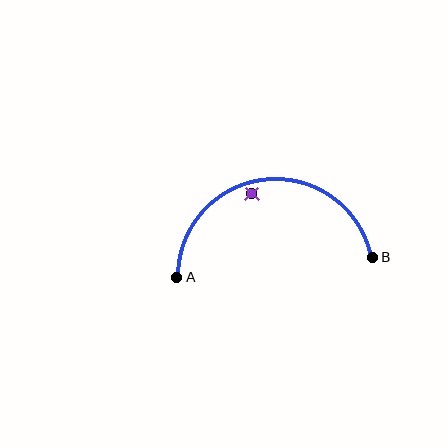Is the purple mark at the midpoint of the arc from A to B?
No — the purple mark does not lie on the arc at all. It sits slightly inside the curve.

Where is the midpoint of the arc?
The arc midpoint is the point on the curve farthest from the straight line joining A and B. It sits above that line.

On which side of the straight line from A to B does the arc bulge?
The arc bulges above the straight line connecting A and B.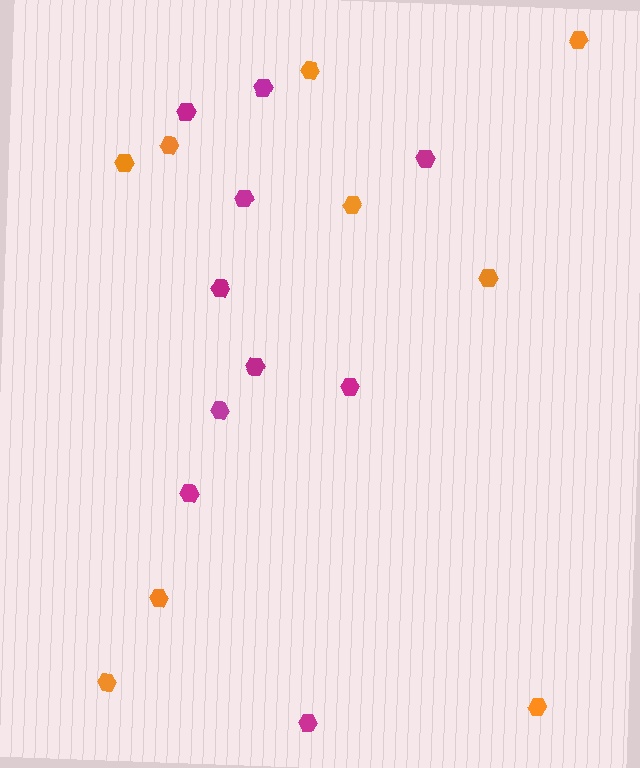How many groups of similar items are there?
There are 2 groups: one group of magenta hexagons (10) and one group of orange hexagons (9).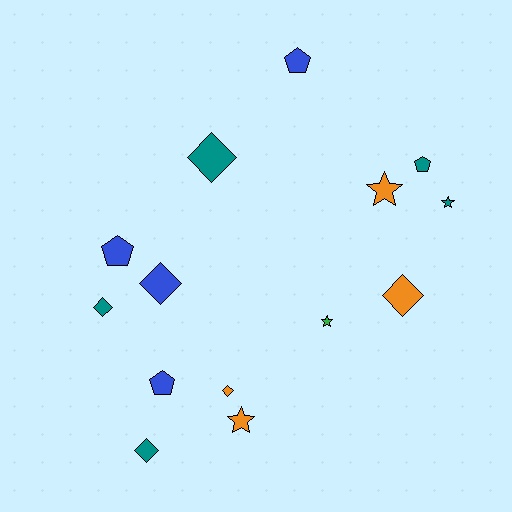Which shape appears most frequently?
Diamond, with 6 objects.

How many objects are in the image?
There are 14 objects.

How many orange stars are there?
There are 2 orange stars.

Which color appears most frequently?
Teal, with 5 objects.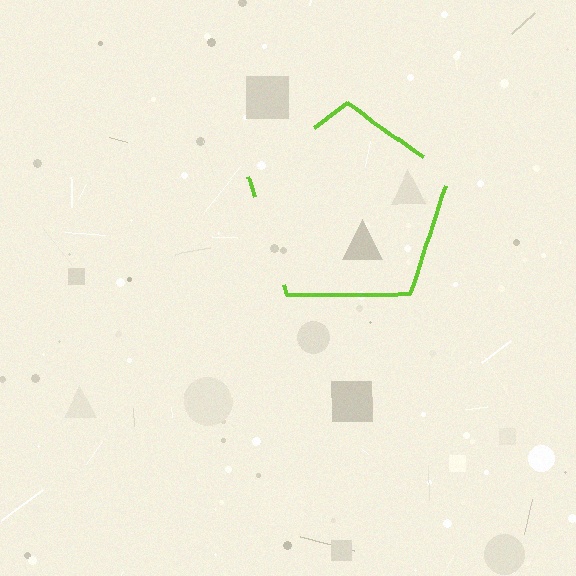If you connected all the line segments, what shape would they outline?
They would outline a pentagon.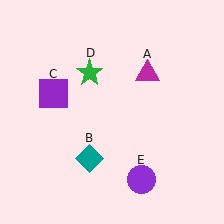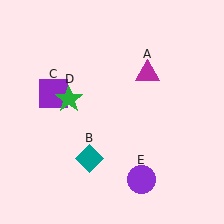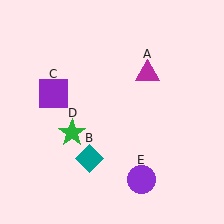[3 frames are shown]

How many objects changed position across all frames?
1 object changed position: green star (object D).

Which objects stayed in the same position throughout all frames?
Magenta triangle (object A) and teal diamond (object B) and purple square (object C) and purple circle (object E) remained stationary.